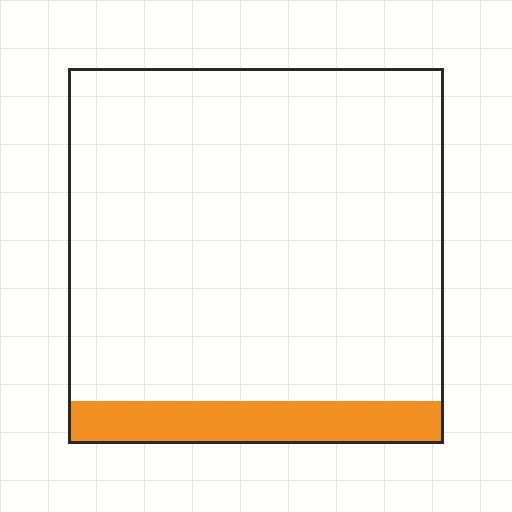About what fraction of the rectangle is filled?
About one eighth (1/8).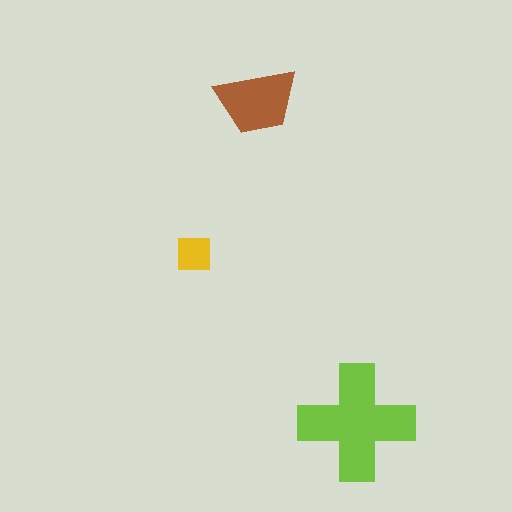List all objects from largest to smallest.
The lime cross, the brown trapezoid, the yellow square.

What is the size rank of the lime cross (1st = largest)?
1st.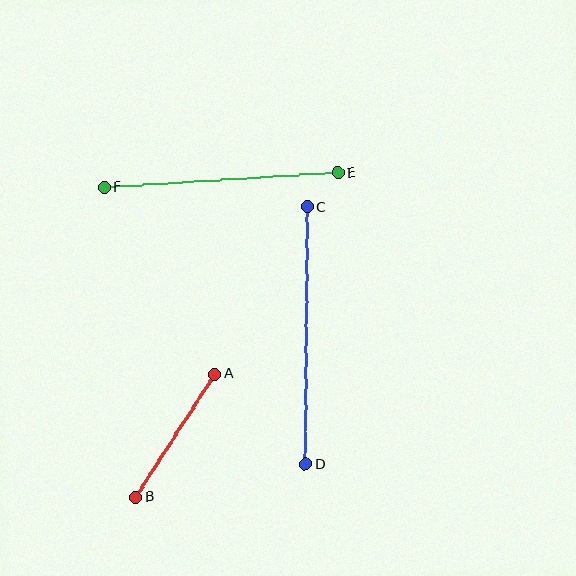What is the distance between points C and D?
The distance is approximately 258 pixels.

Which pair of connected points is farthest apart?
Points C and D are farthest apart.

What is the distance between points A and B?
The distance is approximately 146 pixels.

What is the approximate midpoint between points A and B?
The midpoint is at approximately (175, 436) pixels.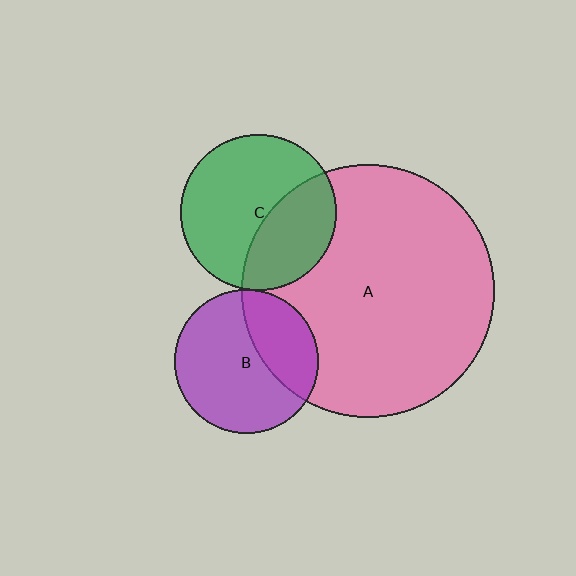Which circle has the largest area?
Circle A (pink).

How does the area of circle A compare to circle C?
Approximately 2.6 times.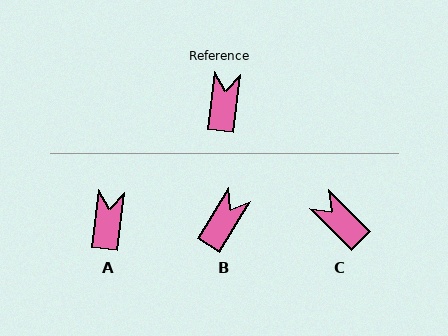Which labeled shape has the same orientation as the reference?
A.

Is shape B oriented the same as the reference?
No, it is off by about 25 degrees.